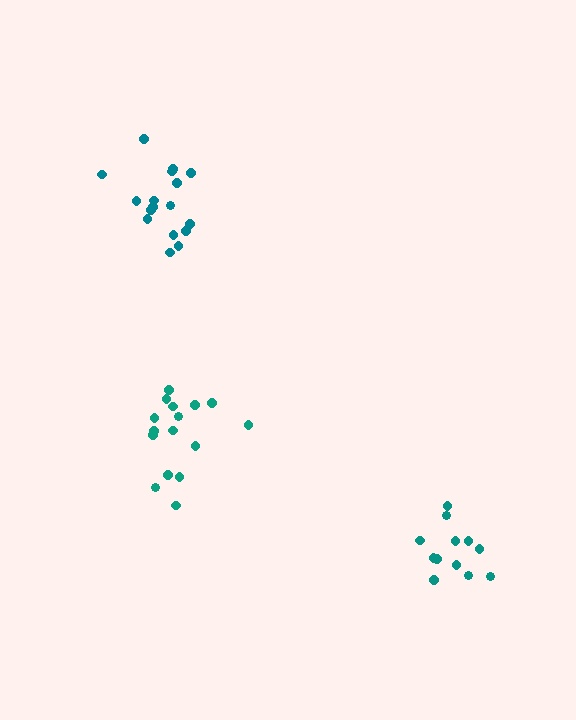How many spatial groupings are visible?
There are 3 spatial groupings.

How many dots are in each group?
Group 1: 12 dots, Group 2: 17 dots, Group 3: 16 dots (45 total).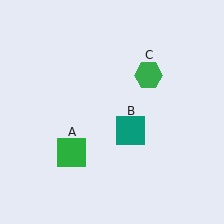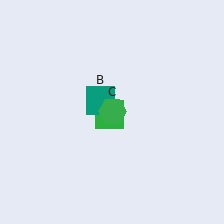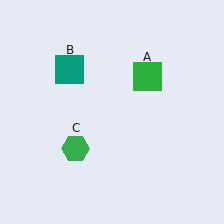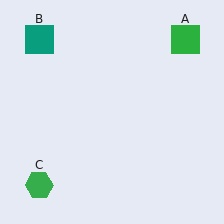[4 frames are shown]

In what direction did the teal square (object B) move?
The teal square (object B) moved up and to the left.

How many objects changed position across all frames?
3 objects changed position: green square (object A), teal square (object B), green hexagon (object C).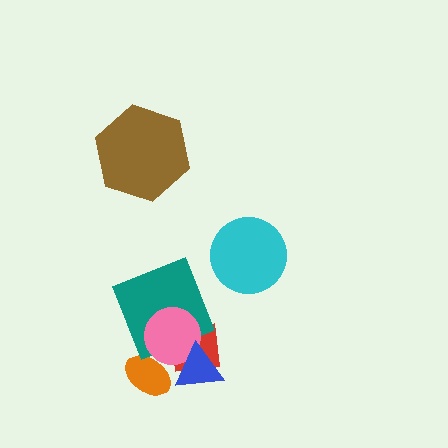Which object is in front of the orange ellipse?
The pink circle is in front of the orange ellipse.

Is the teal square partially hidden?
Yes, it is partially covered by another shape.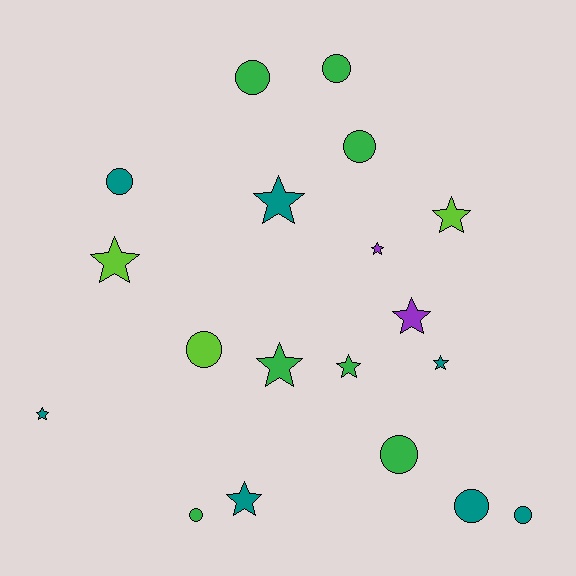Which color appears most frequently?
Green, with 7 objects.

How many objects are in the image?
There are 19 objects.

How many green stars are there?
There are 2 green stars.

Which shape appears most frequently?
Star, with 10 objects.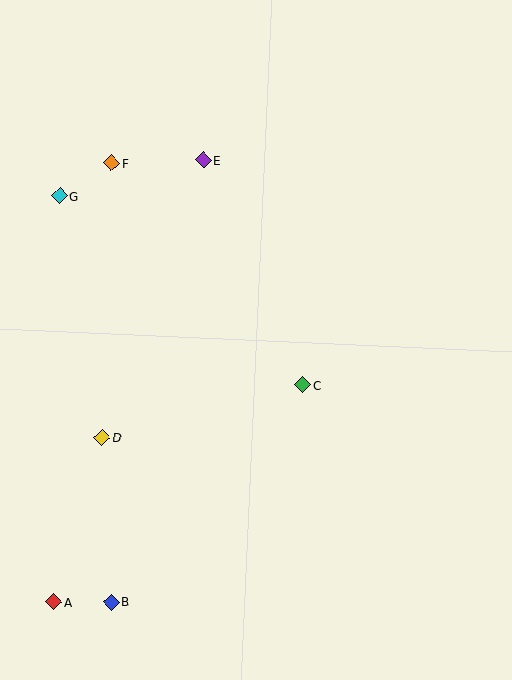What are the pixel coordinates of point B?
Point B is at (111, 602).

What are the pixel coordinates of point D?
Point D is at (102, 437).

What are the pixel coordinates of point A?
Point A is at (54, 602).